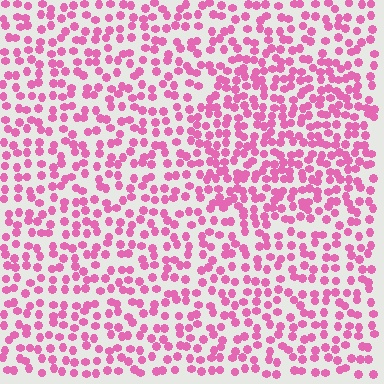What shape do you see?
I see a circle.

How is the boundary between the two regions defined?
The boundary is defined by a change in element density (approximately 1.5x ratio). All elements are the same color, size, and shape.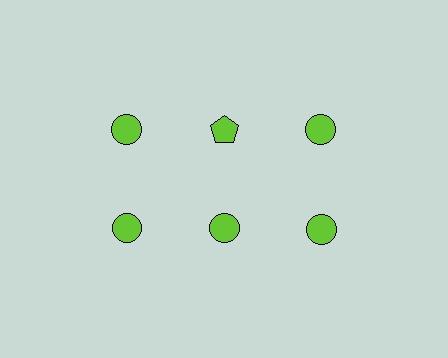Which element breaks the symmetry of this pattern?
The lime pentagon in the top row, second from left column breaks the symmetry. All other shapes are lime circles.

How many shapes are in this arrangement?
There are 6 shapes arranged in a grid pattern.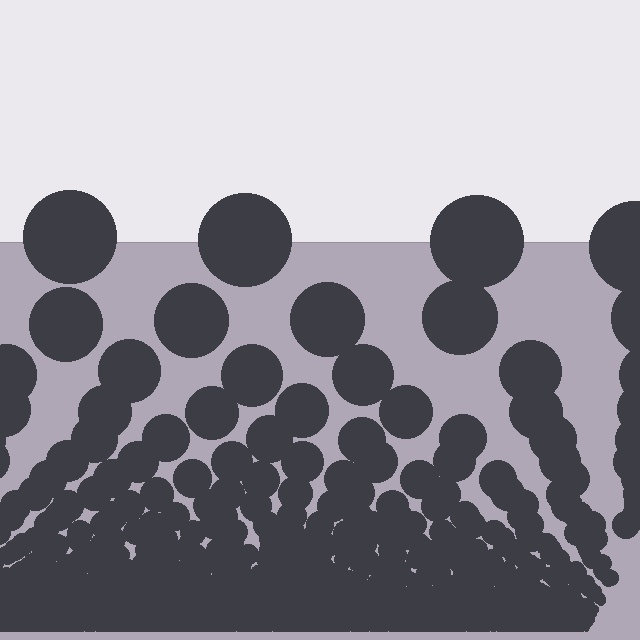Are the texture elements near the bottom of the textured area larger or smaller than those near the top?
Smaller. The gradient is inverted — elements near the bottom are smaller and denser.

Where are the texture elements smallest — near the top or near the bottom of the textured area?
Near the bottom.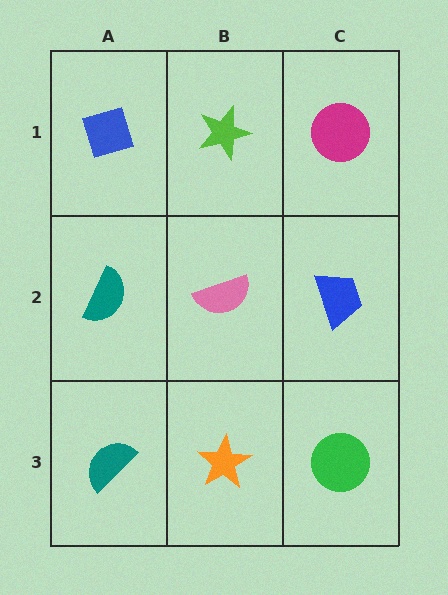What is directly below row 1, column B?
A pink semicircle.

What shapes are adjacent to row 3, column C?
A blue trapezoid (row 2, column C), an orange star (row 3, column B).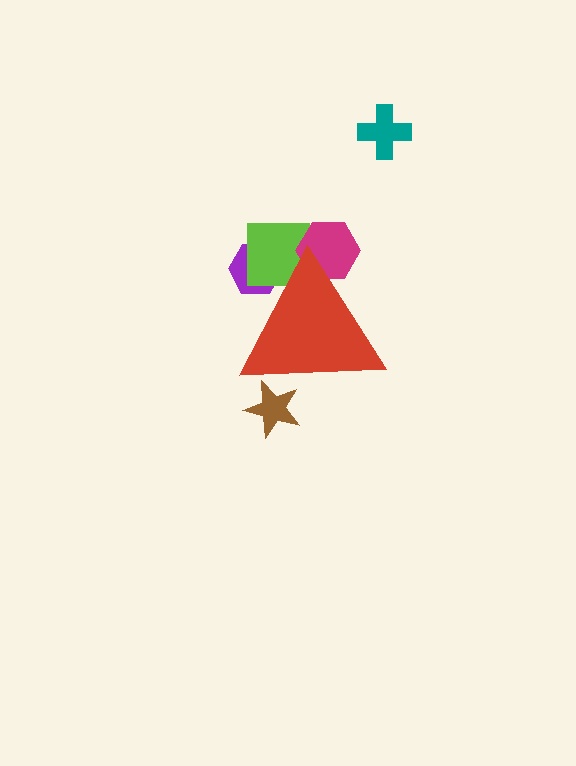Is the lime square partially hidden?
Yes, the lime square is partially hidden behind the red triangle.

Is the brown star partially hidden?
Yes, the brown star is partially hidden behind the red triangle.